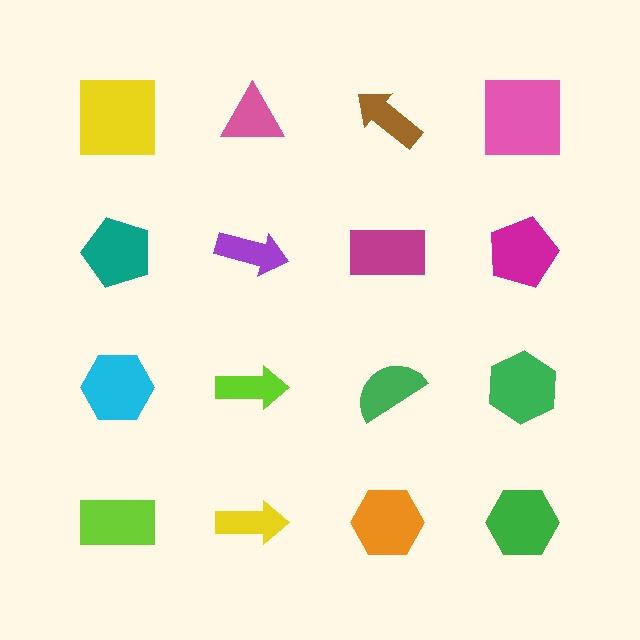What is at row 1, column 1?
A yellow square.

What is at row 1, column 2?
A pink triangle.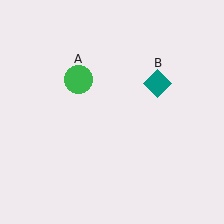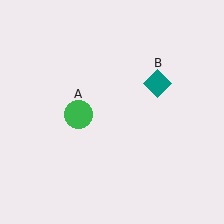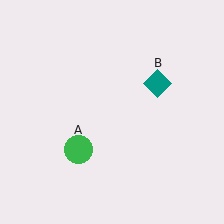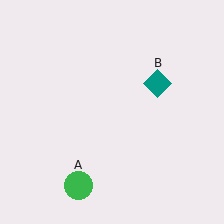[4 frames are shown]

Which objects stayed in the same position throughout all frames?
Teal diamond (object B) remained stationary.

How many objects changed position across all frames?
1 object changed position: green circle (object A).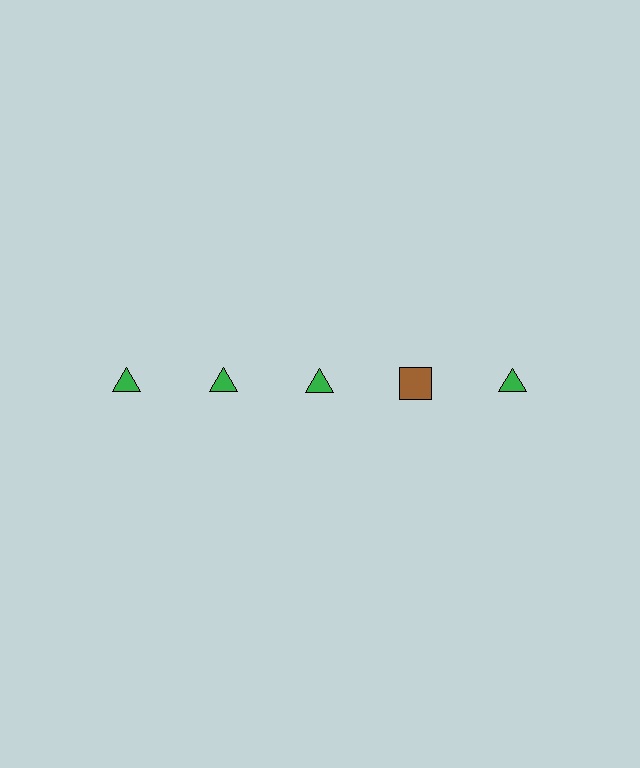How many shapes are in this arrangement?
There are 5 shapes arranged in a grid pattern.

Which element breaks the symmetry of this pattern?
The brown square in the top row, second from right column breaks the symmetry. All other shapes are green triangles.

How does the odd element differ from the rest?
It differs in both color (brown instead of green) and shape (square instead of triangle).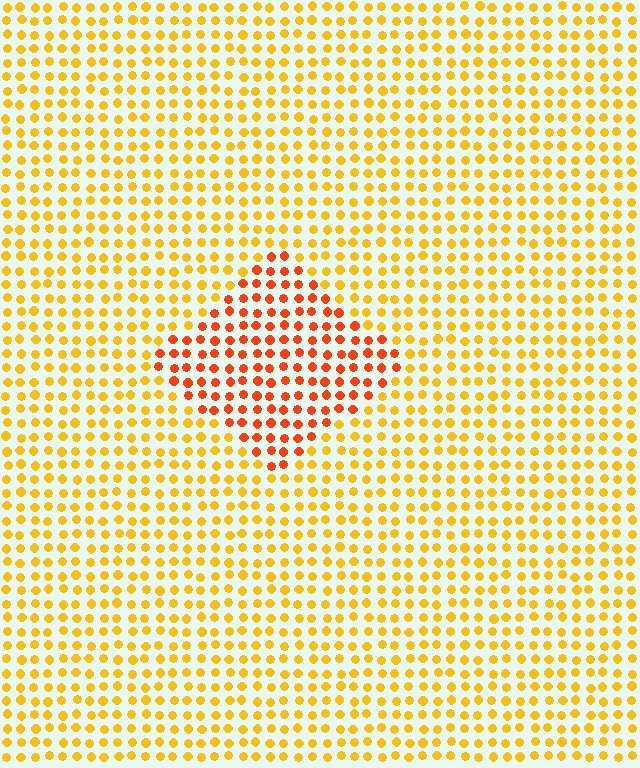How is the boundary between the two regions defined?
The boundary is defined purely by a slight shift in hue (about 35 degrees). Spacing, size, and orientation are identical on both sides.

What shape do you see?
I see a diamond.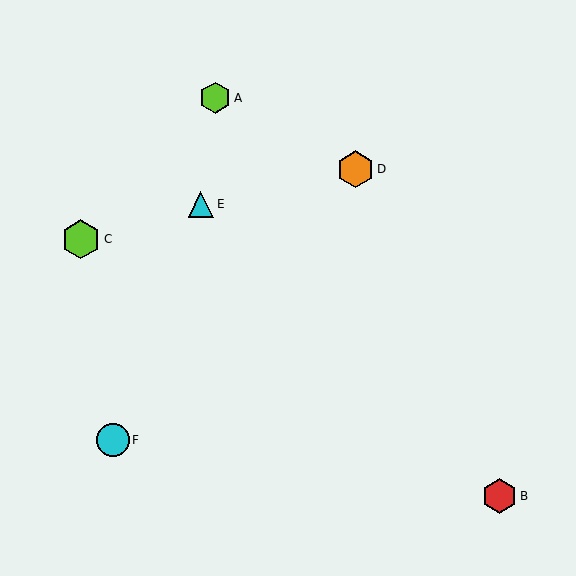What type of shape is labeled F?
Shape F is a cyan circle.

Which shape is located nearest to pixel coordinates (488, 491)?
The red hexagon (labeled B) at (499, 496) is nearest to that location.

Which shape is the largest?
The lime hexagon (labeled C) is the largest.